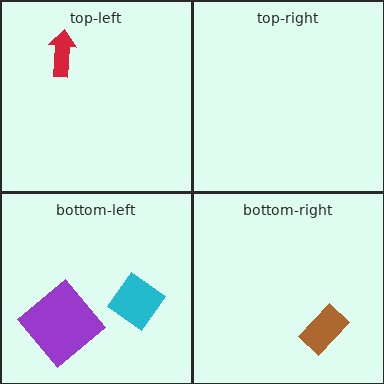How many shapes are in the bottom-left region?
2.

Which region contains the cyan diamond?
The bottom-left region.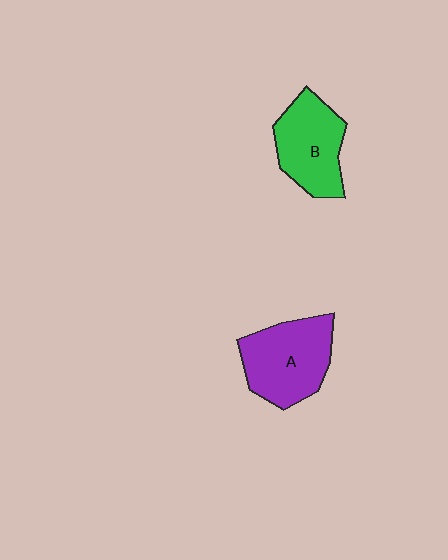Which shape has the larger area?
Shape A (purple).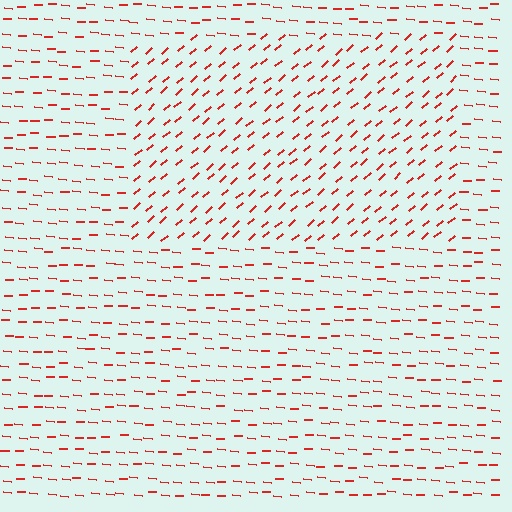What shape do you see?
I see a rectangle.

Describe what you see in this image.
The image is filled with small red line segments. A rectangle region in the image has lines oriented differently from the surrounding lines, creating a visible texture boundary.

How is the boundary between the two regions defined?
The boundary is defined purely by a change in line orientation (approximately 45 degrees difference). All lines are the same color and thickness.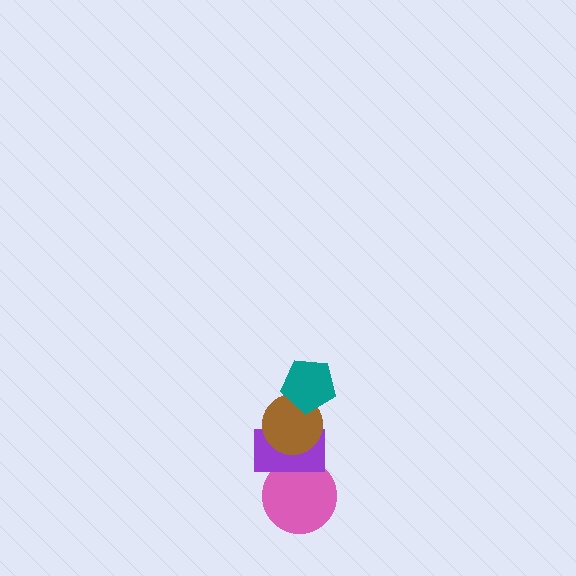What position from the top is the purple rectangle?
The purple rectangle is 3rd from the top.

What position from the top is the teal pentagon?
The teal pentagon is 1st from the top.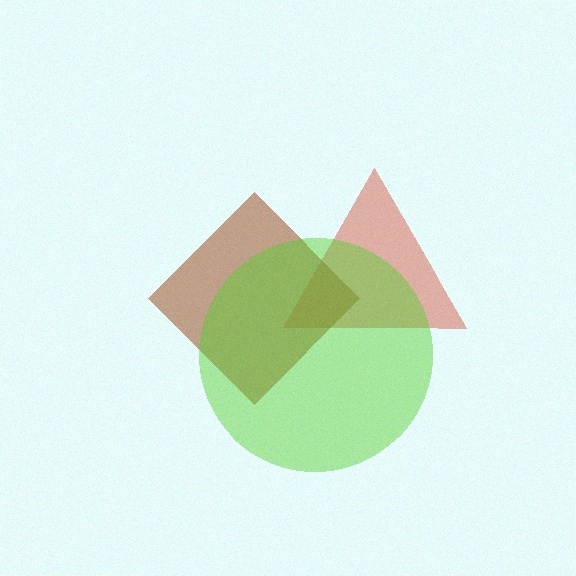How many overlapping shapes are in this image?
There are 3 overlapping shapes in the image.